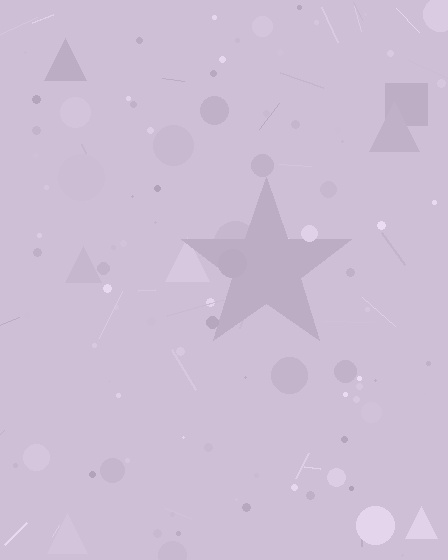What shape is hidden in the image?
A star is hidden in the image.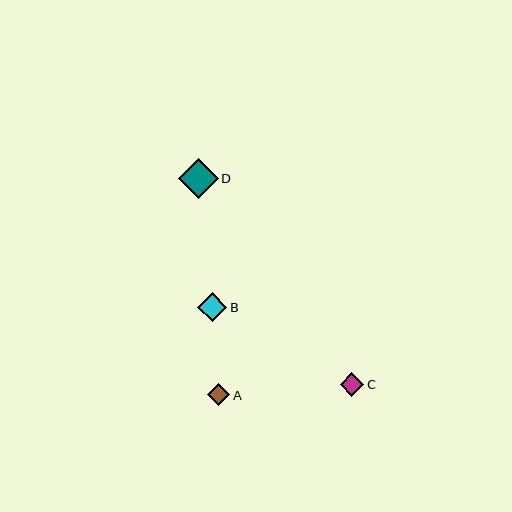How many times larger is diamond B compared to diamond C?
Diamond B is approximately 1.2 times the size of diamond C.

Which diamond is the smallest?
Diamond A is the smallest with a size of approximately 22 pixels.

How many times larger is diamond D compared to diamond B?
Diamond D is approximately 1.4 times the size of diamond B.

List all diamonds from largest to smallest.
From largest to smallest: D, B, C, A.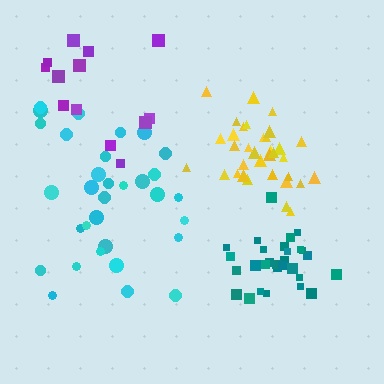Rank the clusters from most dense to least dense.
teal, yellow, cyan, purple.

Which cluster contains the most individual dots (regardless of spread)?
Yellow (34).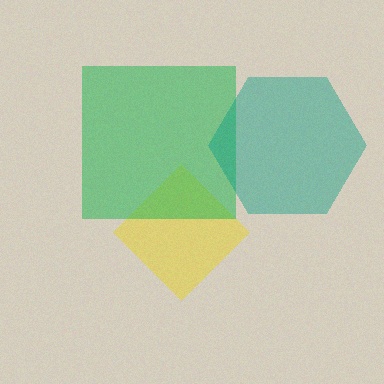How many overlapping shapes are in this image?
There are 3 overlapping shapes in the image.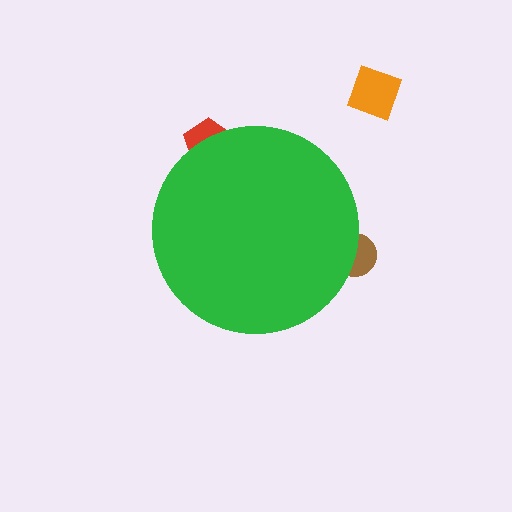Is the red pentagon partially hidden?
Yes, the red pentagon is partially hidden behind the green circle.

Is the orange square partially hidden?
No, the orange square is fully visible.